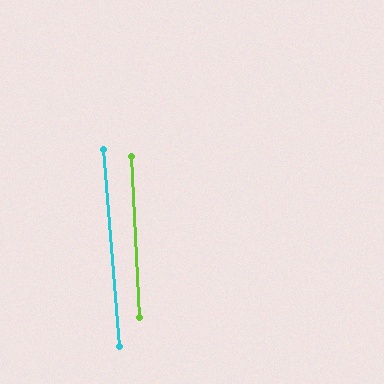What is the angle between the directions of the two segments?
Approximately 2 degrees.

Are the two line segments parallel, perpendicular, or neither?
Parallel — their directions differ by only 1.7°.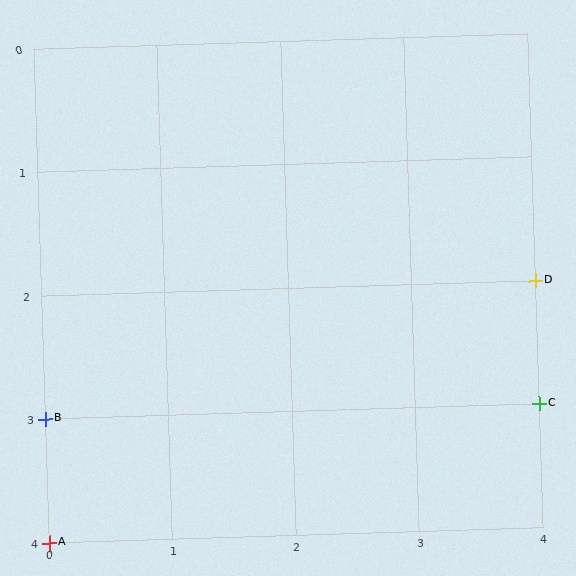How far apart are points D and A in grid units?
Points D and A are 4 columns and 2 rows apart (about 4.5 grid units diagonally).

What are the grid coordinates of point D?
Point D is at grid coordinates (4, 2).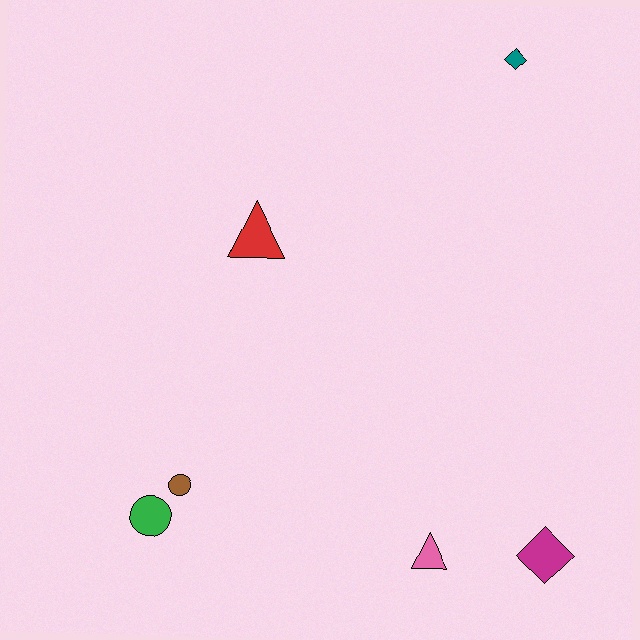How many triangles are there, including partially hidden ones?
There are 2 triangles.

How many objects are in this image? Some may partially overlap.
There are 6 objects.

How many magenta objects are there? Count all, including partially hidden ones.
There is 1 magenta object.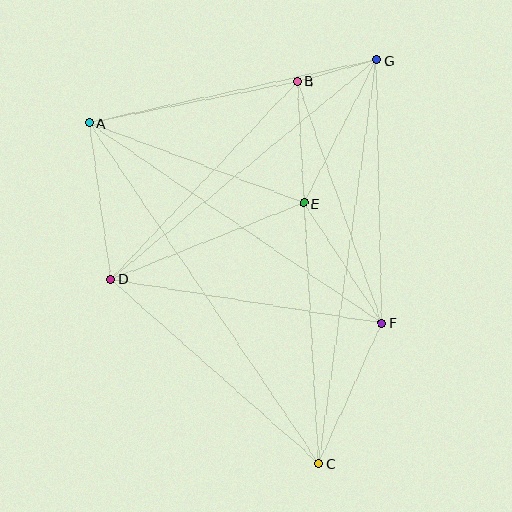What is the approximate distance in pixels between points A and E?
The distance between A and E is approximately 230 pixels.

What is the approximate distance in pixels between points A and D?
The distance between A and D is approximately 158 pixels.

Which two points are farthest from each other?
Points A and C are farthest from each other.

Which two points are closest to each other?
Points B and G are closest to each other.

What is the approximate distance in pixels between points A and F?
The distance between A and F is approximately 355 pixels.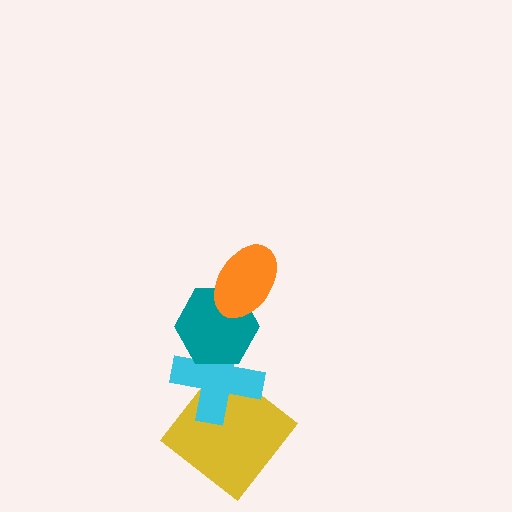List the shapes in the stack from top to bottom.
From top to bottom: the orange ellipse, the teal hexagon, the cyan cross, the yellow diamond.